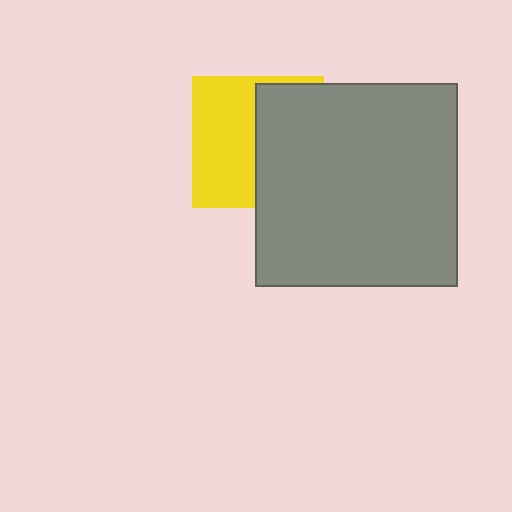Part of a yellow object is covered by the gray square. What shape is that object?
It is a square.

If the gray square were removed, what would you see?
You would see the complete yellow square.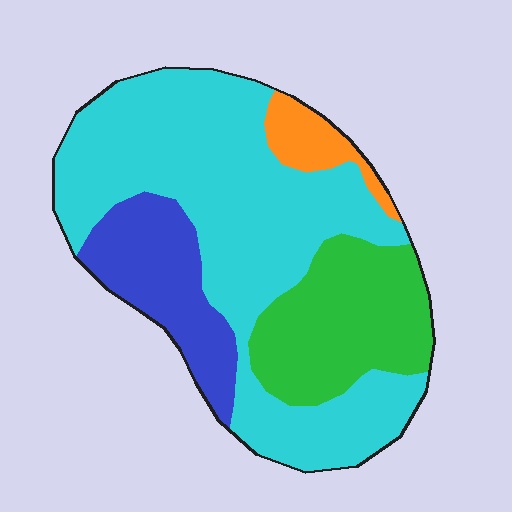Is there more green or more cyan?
Cyan.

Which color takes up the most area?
Cyan, at roughly 55%.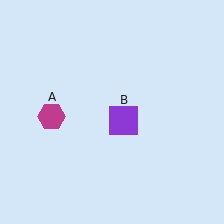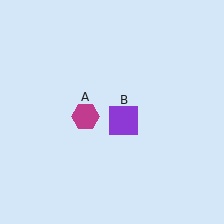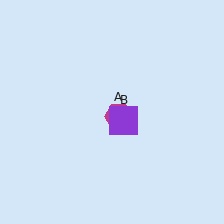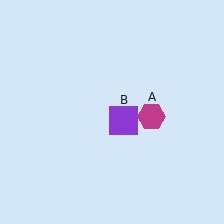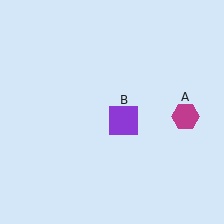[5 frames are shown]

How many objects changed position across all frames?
1 object changed position: magenta hexagon (object A).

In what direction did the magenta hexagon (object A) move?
The magenta hexagon (object A) moved right.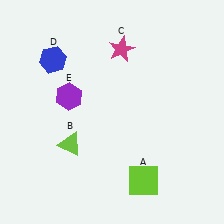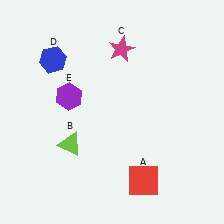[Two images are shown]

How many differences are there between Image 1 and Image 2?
There is 1 difference between the two images.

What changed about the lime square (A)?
In Image 1, A is lime. In Image 2, it changed to red.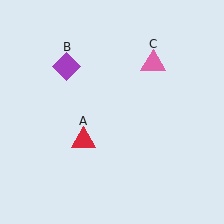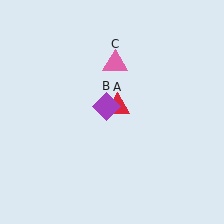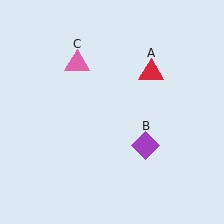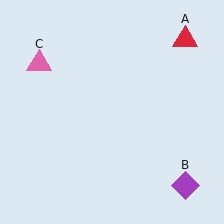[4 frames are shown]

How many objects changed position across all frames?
3 objects changed position: red triangle (object A), purple diamond (object B), pink triangle (object C).